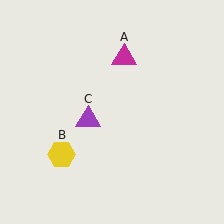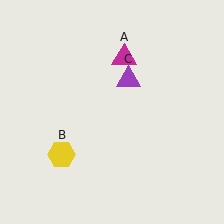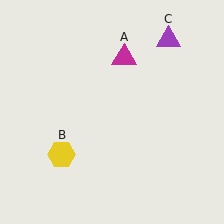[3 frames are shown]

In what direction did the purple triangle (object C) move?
The purple triangle (object C) moved up and to the right.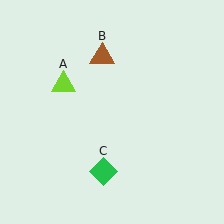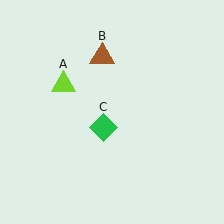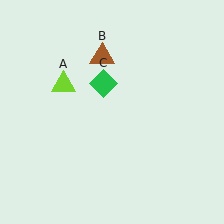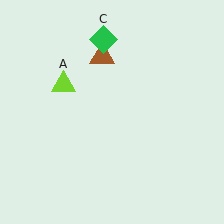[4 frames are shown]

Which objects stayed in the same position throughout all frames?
Lime triangle (object A) and brown triangle (object B) remained stationary.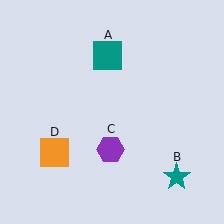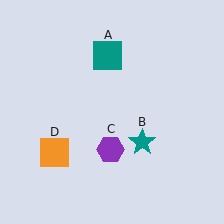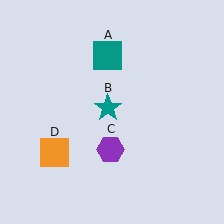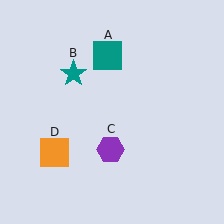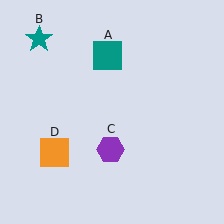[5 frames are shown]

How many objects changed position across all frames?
1 object changed position: teal star (object B).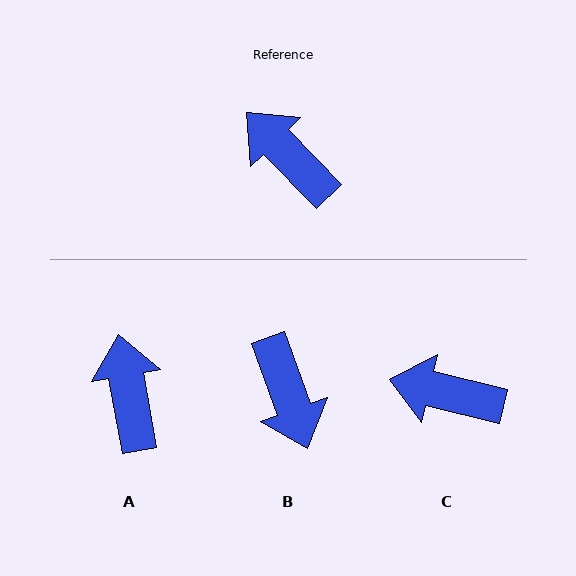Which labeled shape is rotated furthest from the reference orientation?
B, about 155 degrees away.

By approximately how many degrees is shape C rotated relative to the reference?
Approximately 32 degrees counter-clockwise.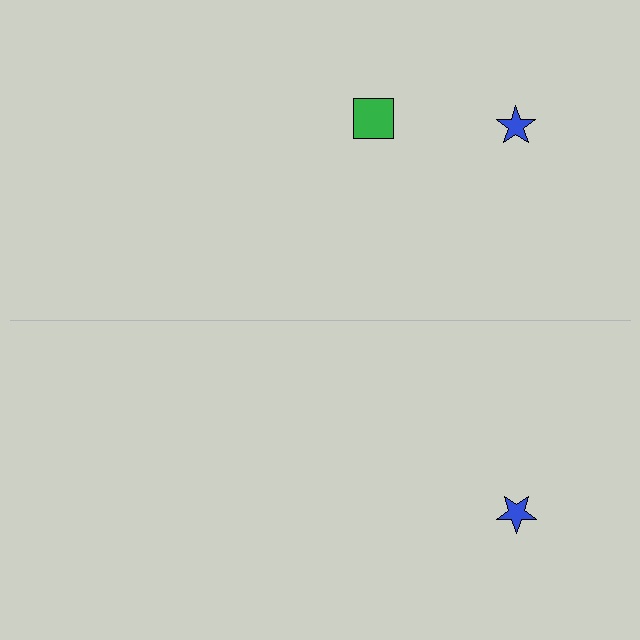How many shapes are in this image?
There are 3 shapes in this image.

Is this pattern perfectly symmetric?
No, the pattern is not perfectly symmetric. A green square is missing from the bottom side.